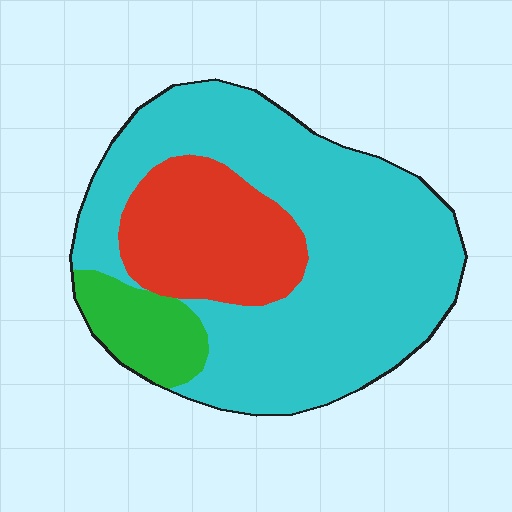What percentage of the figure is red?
Red covers 22% of the figure.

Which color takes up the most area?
Cyan, at roughly 65%.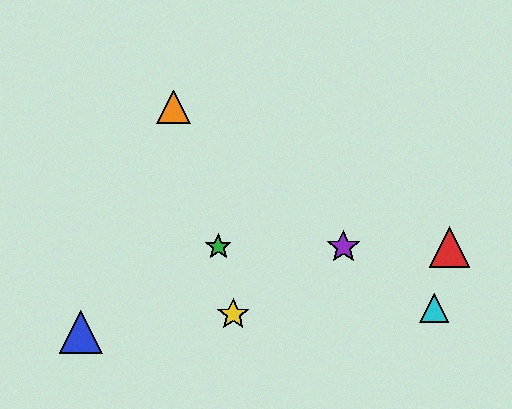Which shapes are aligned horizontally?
The red triangle, the green star, the purple star are aligned horizontally.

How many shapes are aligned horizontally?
3 shapes (the red triangle, the green star, the purple star) are aligned horizontally.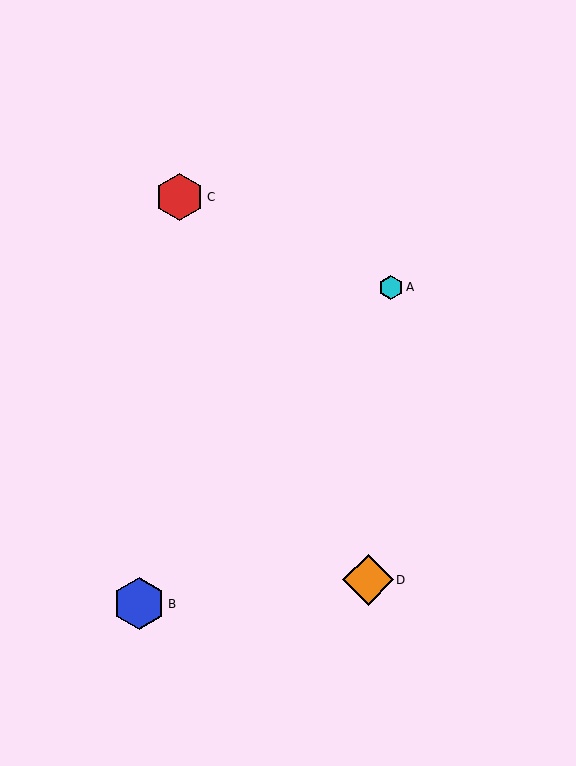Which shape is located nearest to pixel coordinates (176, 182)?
The red hexagon (labeled C) at (180, 197) is nearest to that location.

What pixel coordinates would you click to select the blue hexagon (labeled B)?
Click at (139, 604) to select the blue hexagon B.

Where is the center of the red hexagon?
The center of the red hexagon is at (180, 197).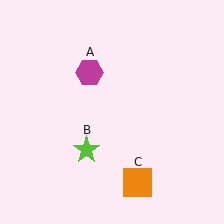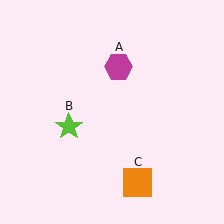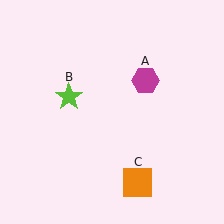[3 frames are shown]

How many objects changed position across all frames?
2 objects changed position: magenta hexagon (object A), lime star (object B).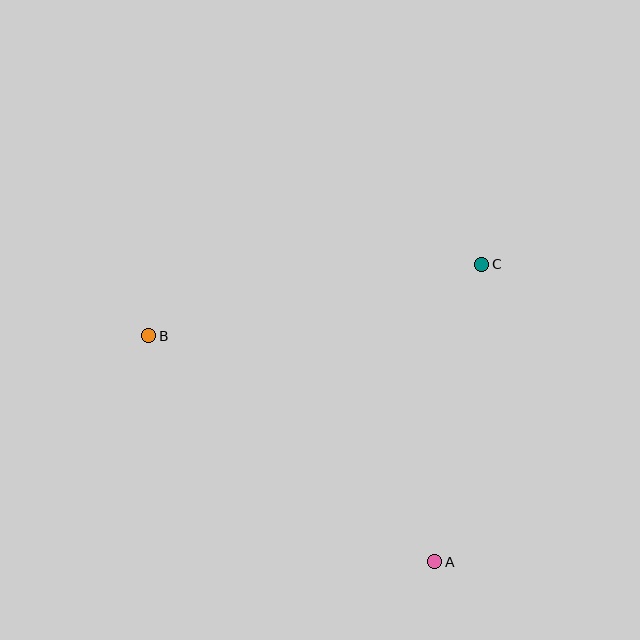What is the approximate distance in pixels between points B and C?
The distance between B and C is approximately 341 pixels.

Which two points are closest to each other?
Points A and C are closest to each other.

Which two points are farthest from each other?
Points A and B are farthest from each other.